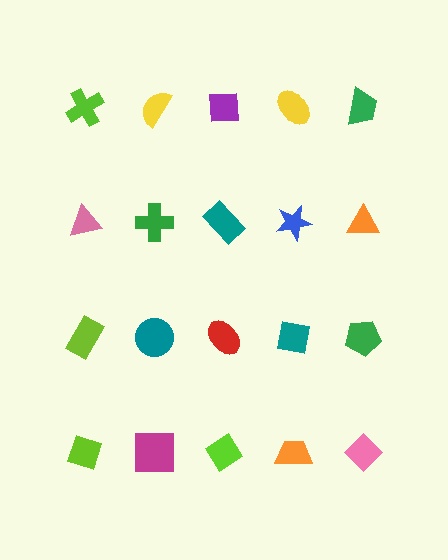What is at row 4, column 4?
An orange trapezoid.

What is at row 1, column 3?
A purple square.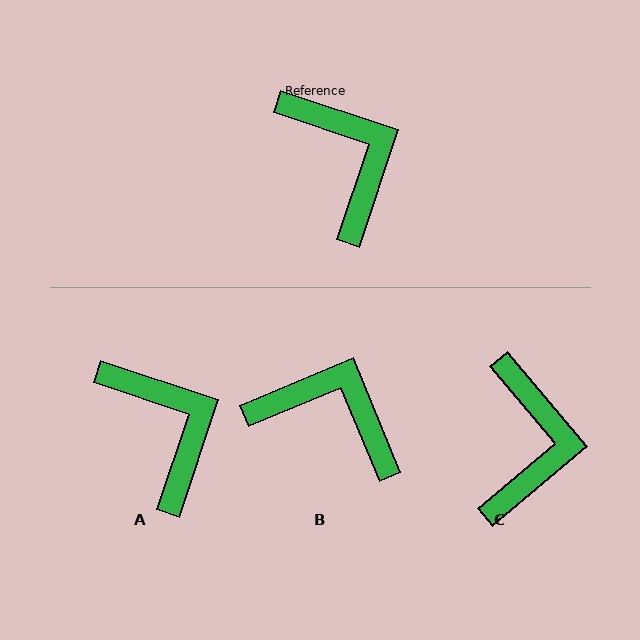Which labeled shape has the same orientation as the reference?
A.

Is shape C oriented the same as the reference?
No, it is off by about 32 degrees.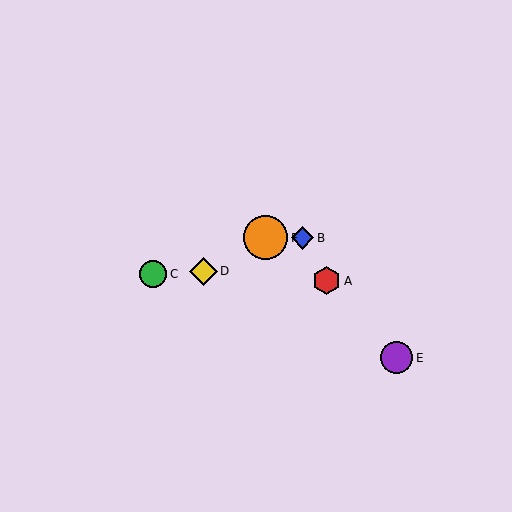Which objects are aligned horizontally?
Objects B, F are aligned horizontally.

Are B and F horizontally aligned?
Yes, both are at y≈238.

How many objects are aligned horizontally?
2 objects (B, F) are aligned horizontally.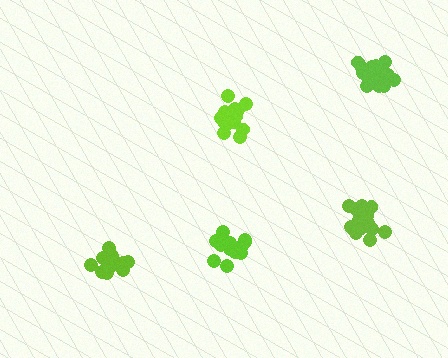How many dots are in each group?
Group 1: 17 dots, Group 2: 20 dots, Group 3: 15 dots, Group 4: 16 dots, Group 5: 19 dots (87 total).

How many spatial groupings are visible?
There are 5 spatial groupings.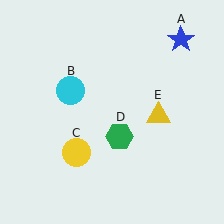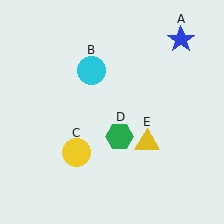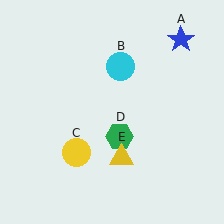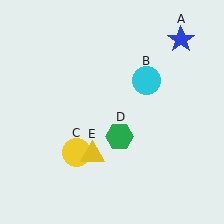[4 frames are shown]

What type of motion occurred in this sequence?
The cyan circle (object B), yellow triangle (object E) rotated clockwise around the center of the scene.